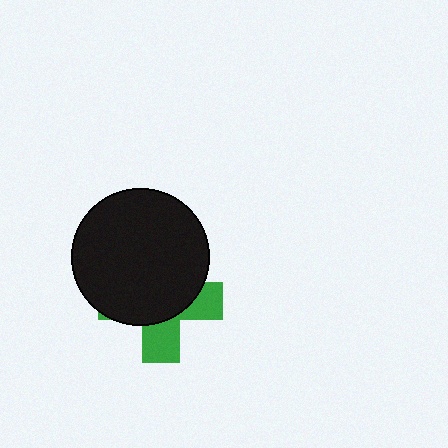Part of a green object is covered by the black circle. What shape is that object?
It is a cross.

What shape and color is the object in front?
The object in front is a black circle.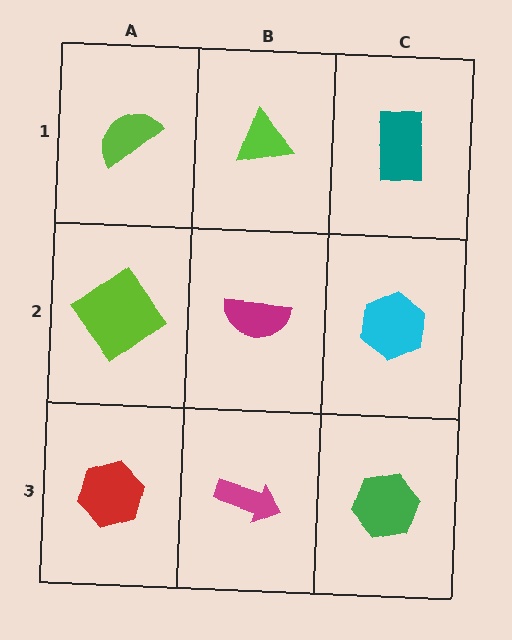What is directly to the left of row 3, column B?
A red hexagon.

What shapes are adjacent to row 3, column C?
A cyan hexagon (row 2, column C), a magenta arrow (row 3, column B).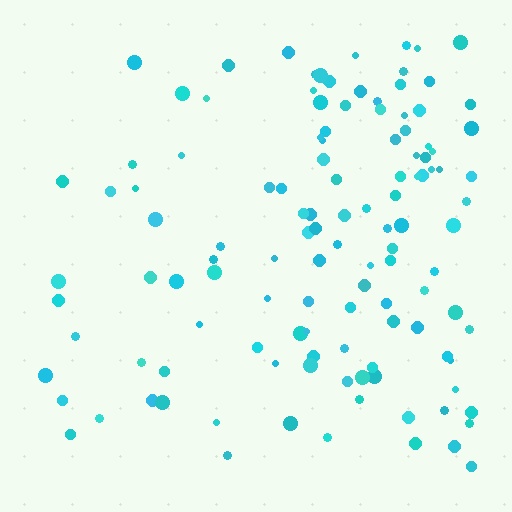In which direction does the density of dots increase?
From left to right, with the right side densest.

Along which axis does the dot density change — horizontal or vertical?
Horizontal.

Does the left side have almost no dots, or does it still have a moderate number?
Still a moderate number, just noticeably fewer than the right.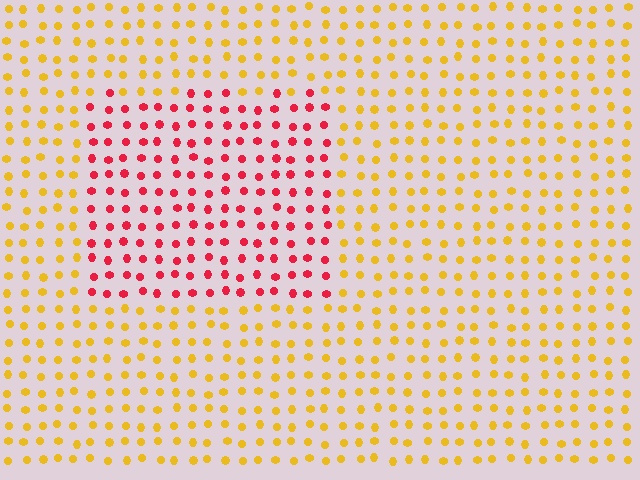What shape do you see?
I see a rectangle.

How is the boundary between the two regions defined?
The boundary is defined purely by a slight shift in hue (about 57 degrees). Spacing, size, and orientation are identical on both sides.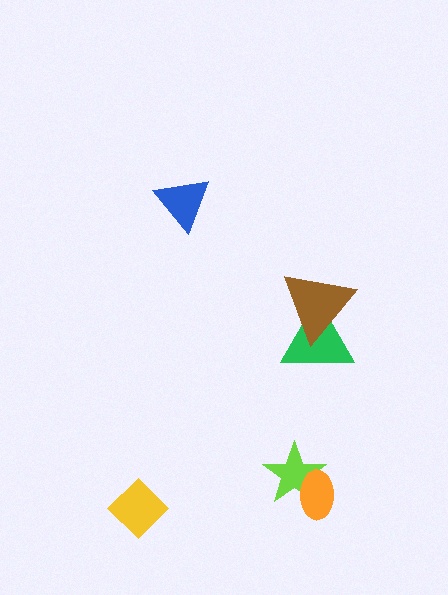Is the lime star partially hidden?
Yes, it is partially covered by another shape.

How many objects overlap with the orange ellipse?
1 object overlaps with the orange ellipse.